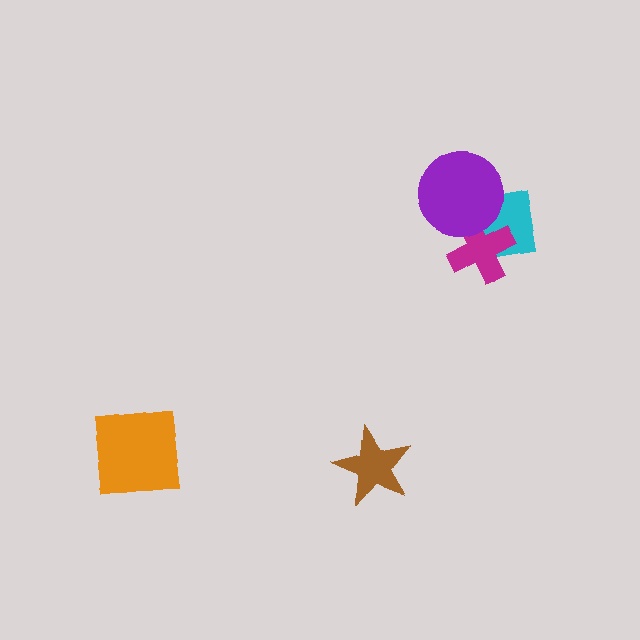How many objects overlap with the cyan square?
2 objects overlap with the cyan square.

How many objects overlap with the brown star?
0 objects overlap with the brown star.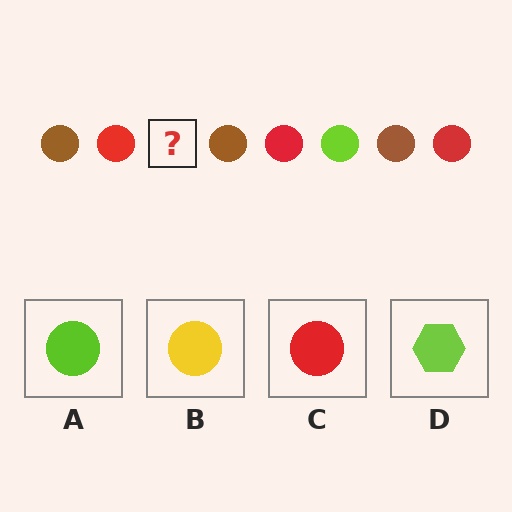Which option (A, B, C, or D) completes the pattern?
A.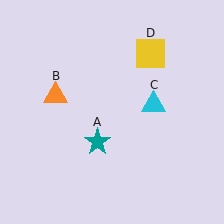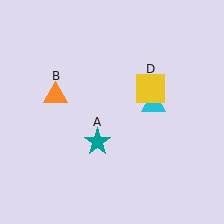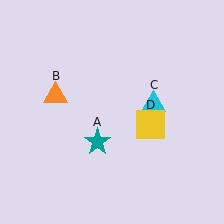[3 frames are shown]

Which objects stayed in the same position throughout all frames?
Teal star (object A) and orange triangle (object B) and cyan triangle (object C) remained stationary.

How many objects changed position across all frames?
1 object changed position: yellow square (object D).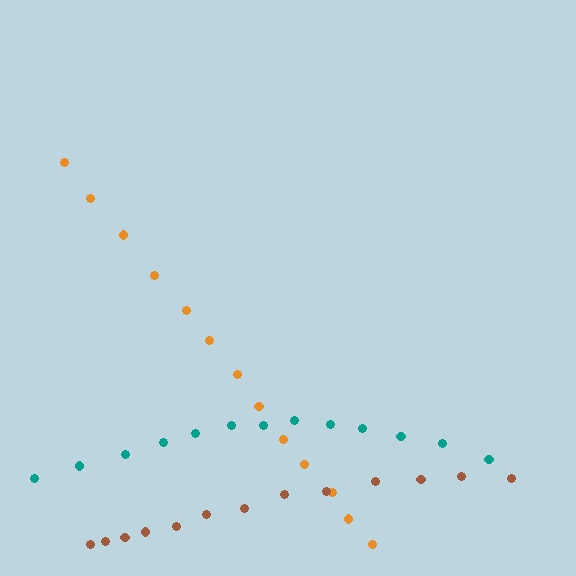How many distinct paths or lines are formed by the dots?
There are 3 distinct paths.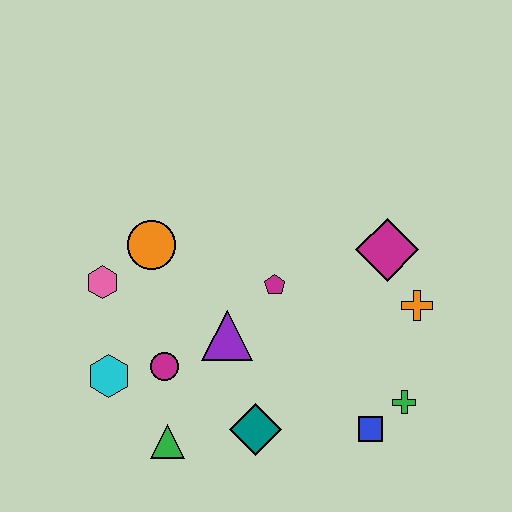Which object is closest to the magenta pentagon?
The purple triangle is closest to the magenta pentagon.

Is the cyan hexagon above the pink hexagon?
No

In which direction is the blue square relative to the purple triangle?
The blue square is to the right of the purple triangle.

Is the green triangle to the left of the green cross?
Yes